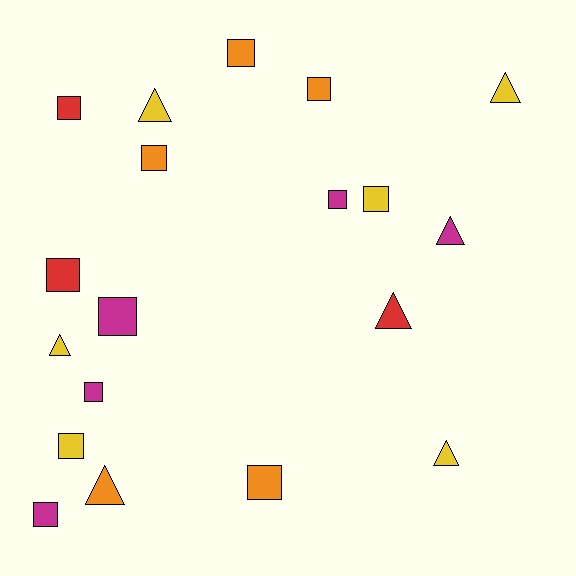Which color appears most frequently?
Yellow, with 6 objects.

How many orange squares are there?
There are 4 orange squares.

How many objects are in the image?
There are 19 objects.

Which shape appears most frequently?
Square, with 12 objects.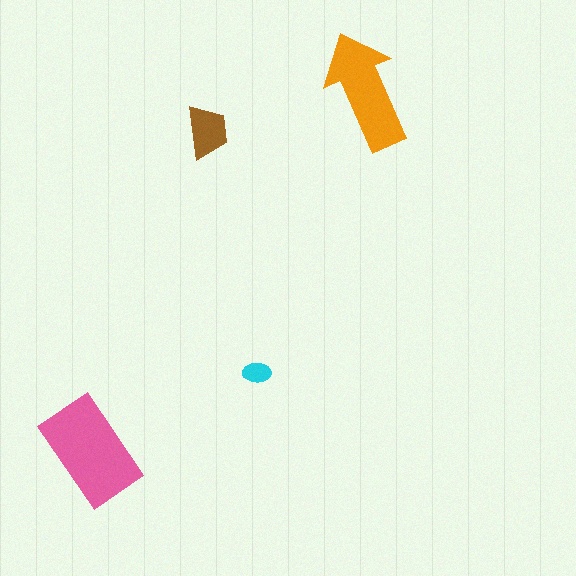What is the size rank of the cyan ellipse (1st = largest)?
4th.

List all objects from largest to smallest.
The pink rectangle, the orange arrow, the brown trapezoid, the cyan ellipse.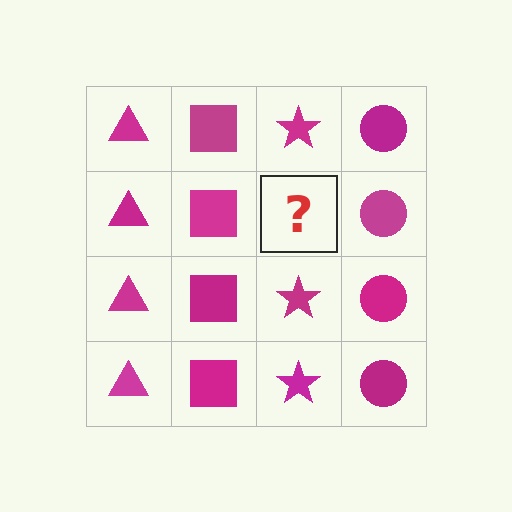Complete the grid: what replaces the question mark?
The question mark should be replaced with a magenta star.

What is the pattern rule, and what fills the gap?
The rule is that each column has a consistent shape. The gap should be filled with a magenta star.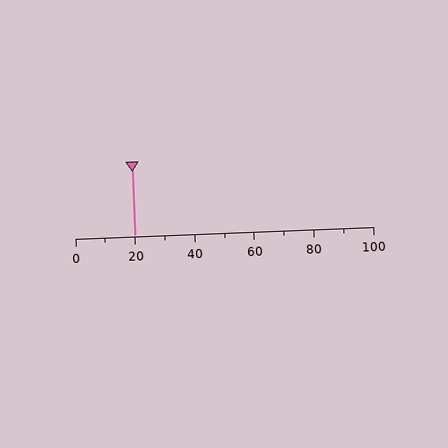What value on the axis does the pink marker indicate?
The marker indicates approximately 20.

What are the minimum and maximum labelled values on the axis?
The axis runs from 0 to 100.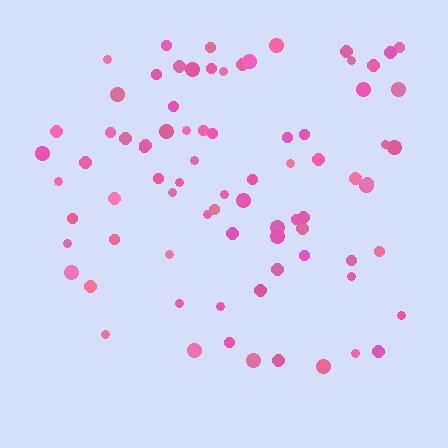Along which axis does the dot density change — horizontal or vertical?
Vertical.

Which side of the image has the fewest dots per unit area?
The bottom.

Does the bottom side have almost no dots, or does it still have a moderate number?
Still a moderate number, just noticeably fewer than the top.